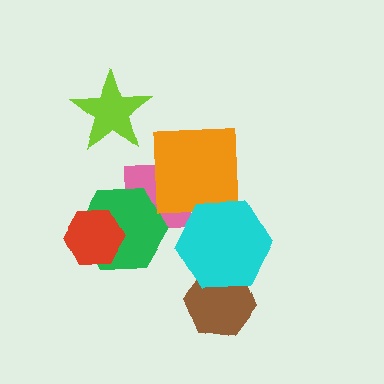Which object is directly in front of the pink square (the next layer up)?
The green hexagon is directly in front of the pink square.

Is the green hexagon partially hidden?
Yes, it is partially covered by another shape.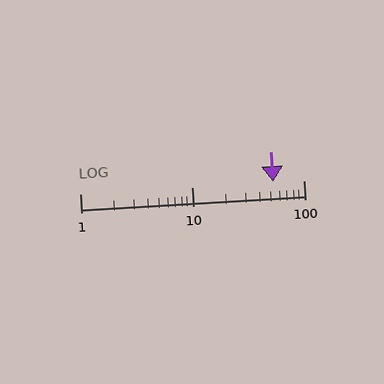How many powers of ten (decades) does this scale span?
The scale spans 2 decades, from 1 to 100.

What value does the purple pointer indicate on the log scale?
The pointer indicates approximately 53.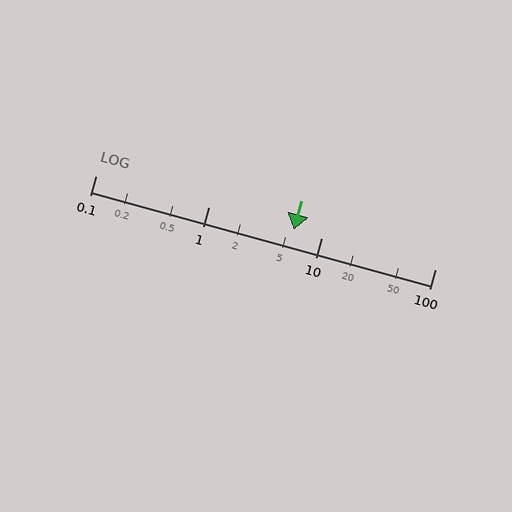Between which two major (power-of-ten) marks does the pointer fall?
The pointer is between 1 and 10.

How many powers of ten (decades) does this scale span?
The scale spans 3 decades, from 0.1 to 100.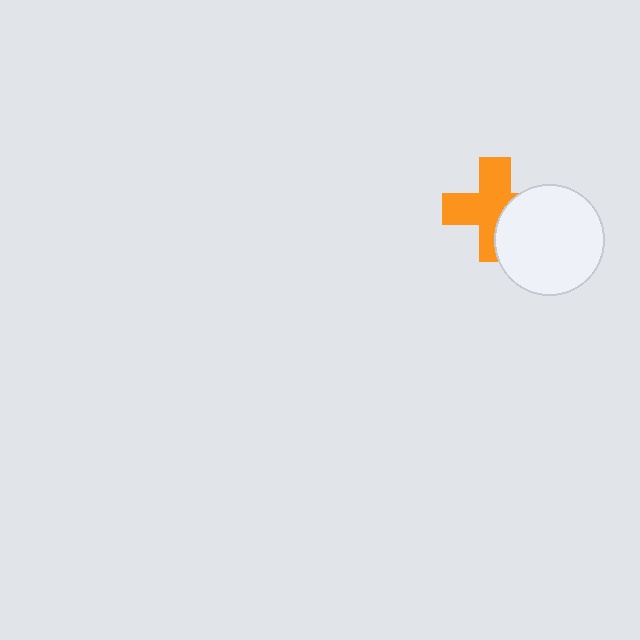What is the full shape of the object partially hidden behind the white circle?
The partially hidden object is an orange cross.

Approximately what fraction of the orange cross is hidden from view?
Roughly 35% of the orange cross is hidden behind the white circle.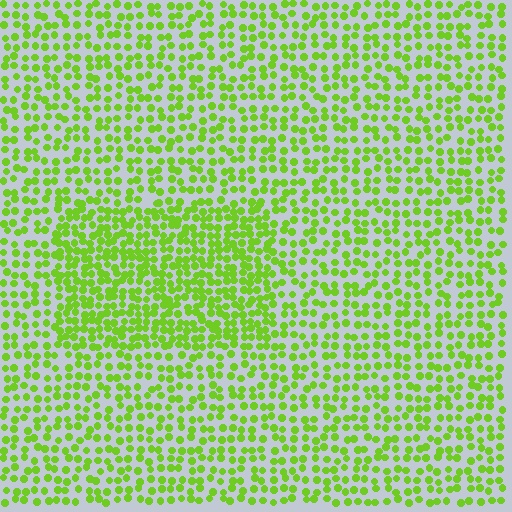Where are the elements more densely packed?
The elements are more densely packed inside the rectangle boundary.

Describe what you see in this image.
The image contains small lime elements arranged at two different densities. A rectangle-shaped region is visible where the elements are more densely packed than the surrounding area.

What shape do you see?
I see a rectangle.